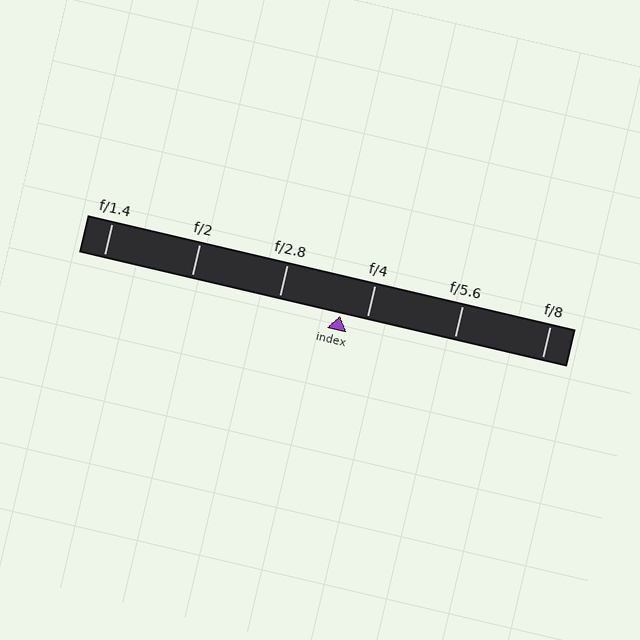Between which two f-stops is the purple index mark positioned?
The index mark is between f/2.8 and f/4.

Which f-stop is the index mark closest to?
The index mark is closest to f/4.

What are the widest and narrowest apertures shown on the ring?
The widest aperture shown is f/1.4 and the narrowest is f/8.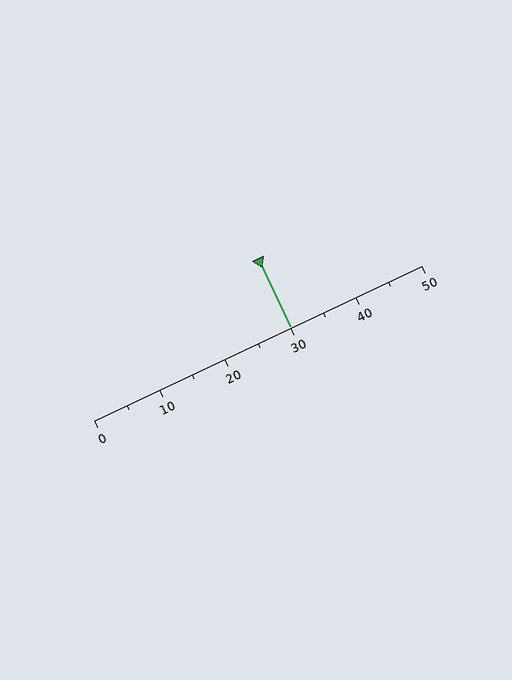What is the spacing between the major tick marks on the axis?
The major ticks are spaced 10 apart.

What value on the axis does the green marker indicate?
The marker indicates approximately 30.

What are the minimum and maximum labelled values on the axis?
The axis runs from 0 to 50.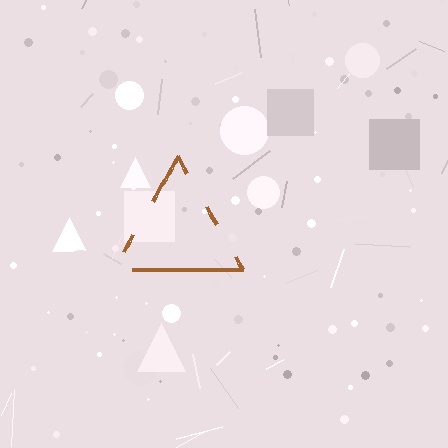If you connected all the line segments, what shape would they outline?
They would outline a triangle.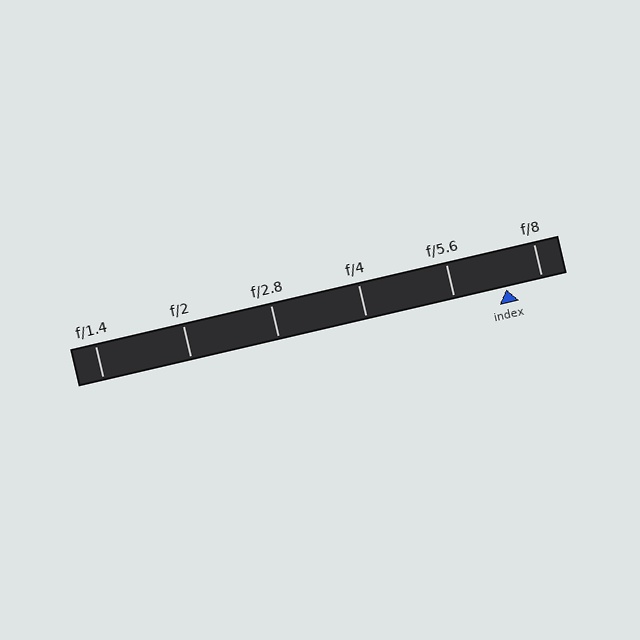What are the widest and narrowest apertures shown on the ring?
The widest aperture shown is f/1.4 and the narrowest is f/8.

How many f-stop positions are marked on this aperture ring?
There are 6 f-stop positions marked.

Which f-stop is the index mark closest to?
The index mark is closest to f/8.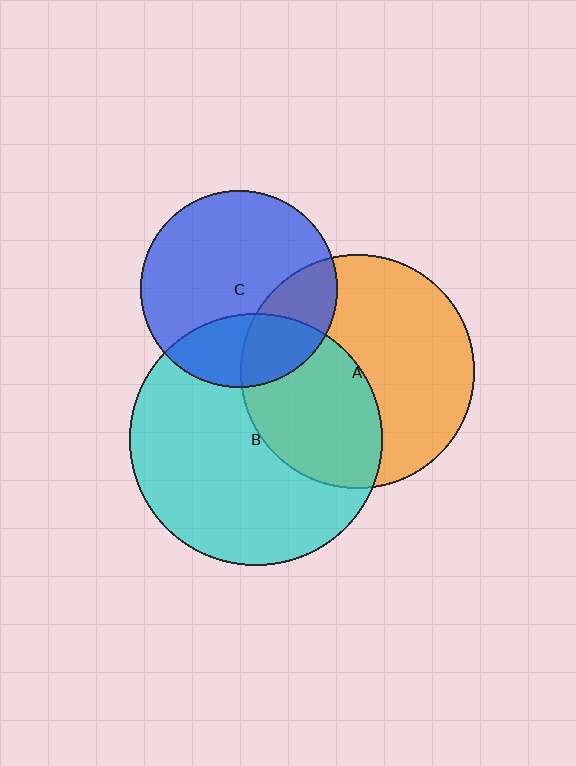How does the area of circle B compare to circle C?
Approximately 1.6 times.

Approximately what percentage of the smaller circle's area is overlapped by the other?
Approximately 25%.